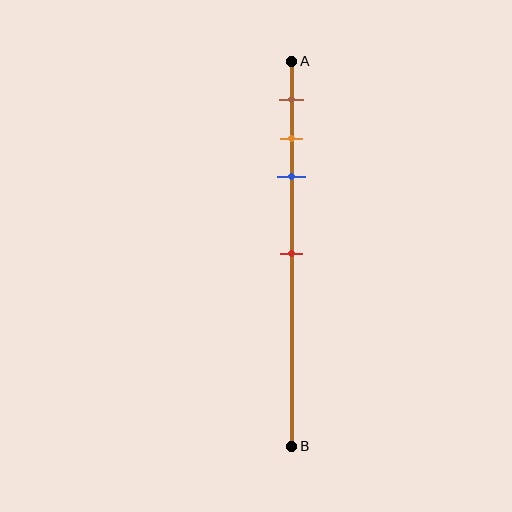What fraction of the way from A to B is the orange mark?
The orange mark is approximately 20% (0.2) of the way from A to B.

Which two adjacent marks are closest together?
The orange and blue marks are the closest adjacent pair.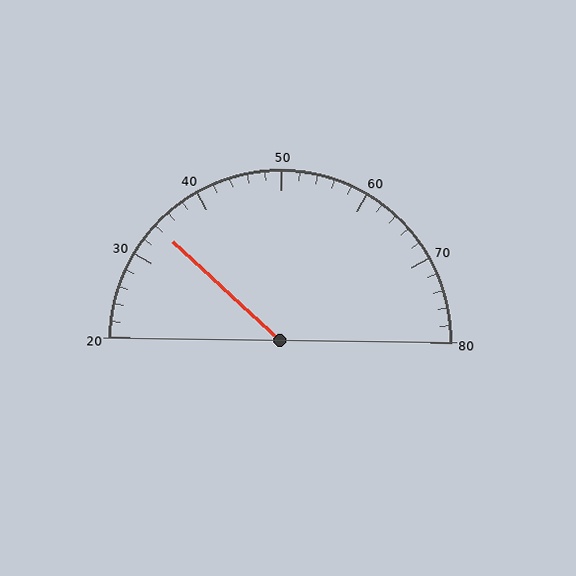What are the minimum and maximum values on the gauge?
The gauge ranges from 20 to 80.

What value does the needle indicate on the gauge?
The needle indicates approximately 34.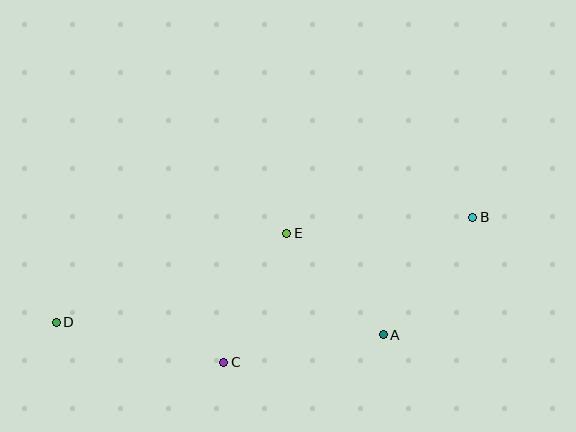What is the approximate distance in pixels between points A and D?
The distance between A and D is approximately 327 pixels.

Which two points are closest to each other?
Points A and E are closest to each other.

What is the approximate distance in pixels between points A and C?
The distance between A and C is approximately 162 pixels.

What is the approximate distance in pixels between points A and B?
The distance between A and B is approximately 147 pixels.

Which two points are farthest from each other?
Points B and D are farthest from each other.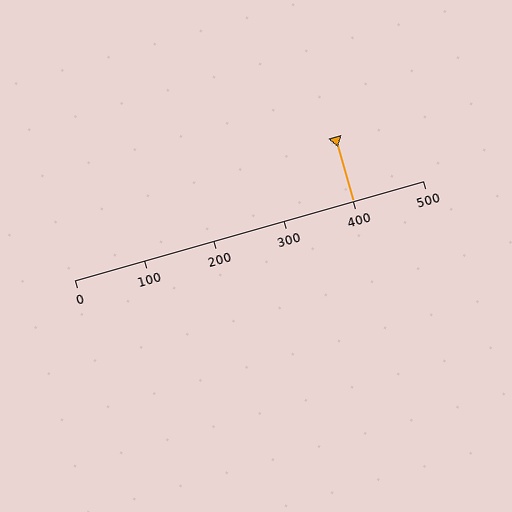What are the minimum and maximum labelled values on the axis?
The axis runs from 0 to 500.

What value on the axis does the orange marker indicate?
The marker indicates approximately 400.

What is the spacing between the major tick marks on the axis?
The major ticks are spaced 100 apart.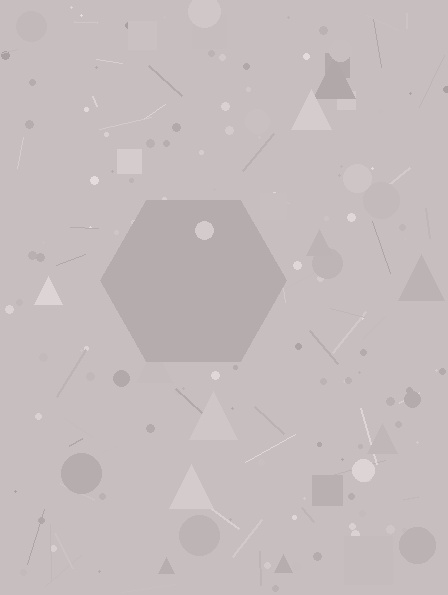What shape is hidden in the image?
A hexagon is hidden in the image.